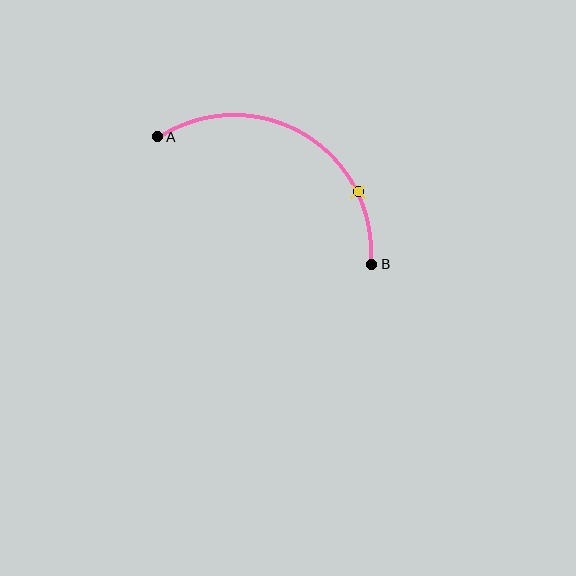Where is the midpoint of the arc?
The arc midpoint is the point on the curve farthest from the straight line joining A and B. It sits above that line.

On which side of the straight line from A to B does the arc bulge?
The arc bulges above the straight line connecting A and B.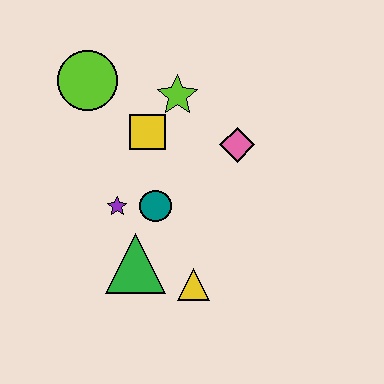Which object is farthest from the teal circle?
The lime circle is farthest from the teal circle.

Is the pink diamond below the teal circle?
No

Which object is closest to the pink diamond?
The lime star is closest to the pink diamond.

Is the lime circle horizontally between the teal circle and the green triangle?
No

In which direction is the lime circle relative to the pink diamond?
The lime circle is to the left of the pink diamond.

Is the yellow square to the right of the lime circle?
Yes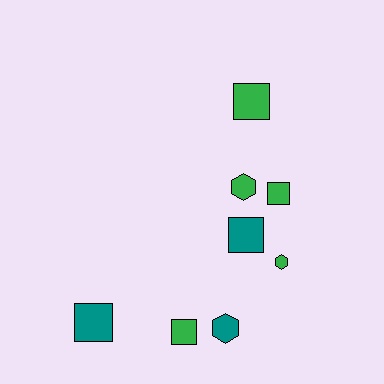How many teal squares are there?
There are 2 teal squares.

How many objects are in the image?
There are 8 objects.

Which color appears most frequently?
Green, with 5 objects.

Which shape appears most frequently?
Square, with 5 objects.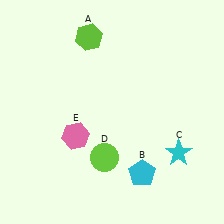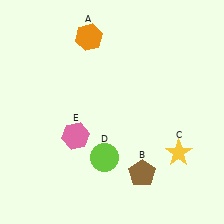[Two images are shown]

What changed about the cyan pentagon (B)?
In Image 1, B is cyan. In Image 2, it changed to brown.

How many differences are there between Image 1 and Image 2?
There are 3 differences between the two images.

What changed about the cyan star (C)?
In Image 1, C is cyan. In Image 2, it changed to yellow.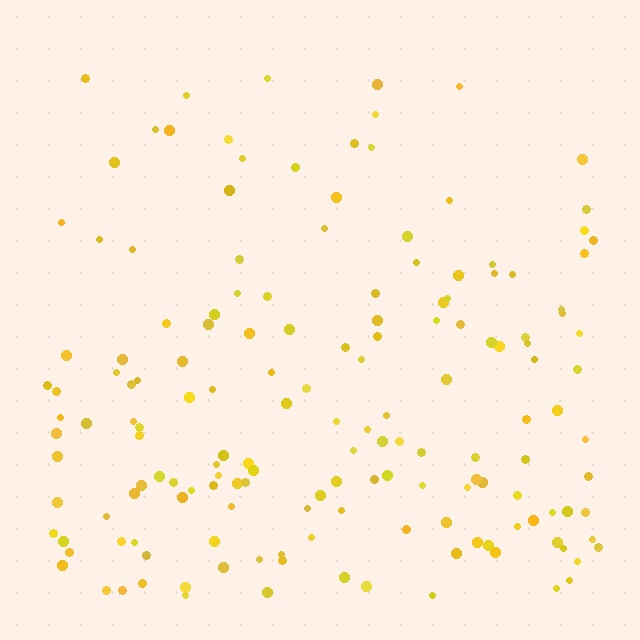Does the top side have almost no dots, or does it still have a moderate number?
Still a moderate number, just noticeably fewer than the bottom.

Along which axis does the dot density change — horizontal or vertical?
Vertical.